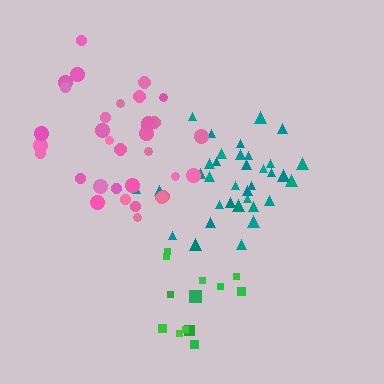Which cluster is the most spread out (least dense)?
Green.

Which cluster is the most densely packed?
Teal.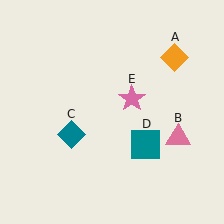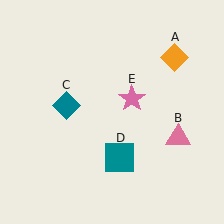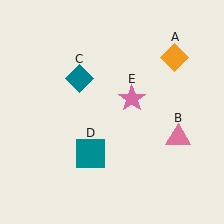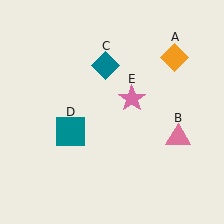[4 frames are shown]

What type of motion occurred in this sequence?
The teal diamond (object C), teal square (object D) rotated clockwise around the center of the scene.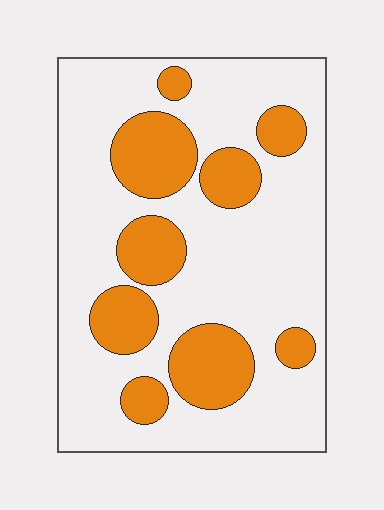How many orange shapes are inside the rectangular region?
9.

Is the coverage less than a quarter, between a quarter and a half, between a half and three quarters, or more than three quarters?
Between a quarter and a half.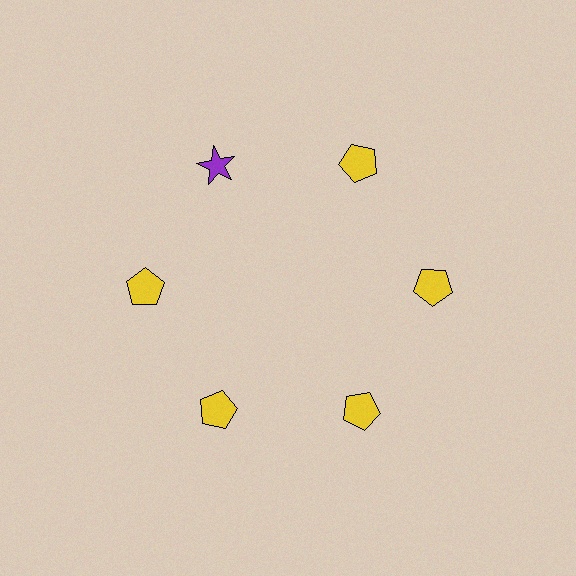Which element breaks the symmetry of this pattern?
The purple star at roughly the 11 o'clock position breaks the symmetry. All other shapes are yellow pentagons.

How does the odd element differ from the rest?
It differs in both color (purple instead of yellow) and shape (star instead of pentagon).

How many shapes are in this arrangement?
There are 6 shapes arranged in a ring pattern.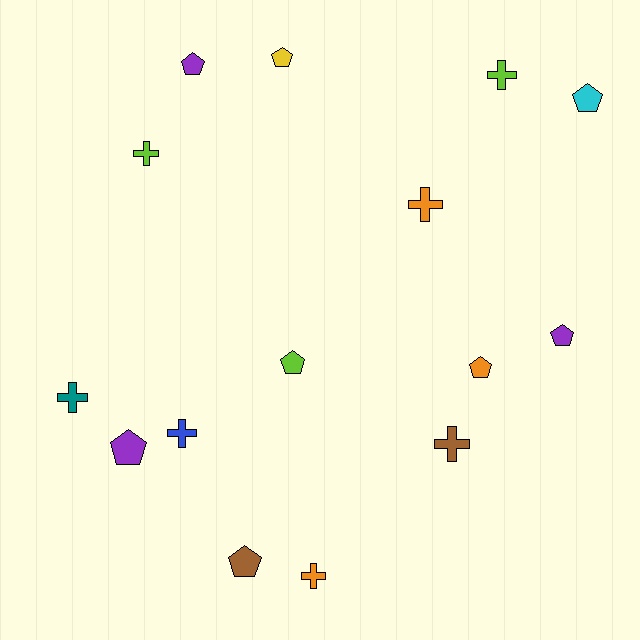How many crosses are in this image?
There are 7 crosses.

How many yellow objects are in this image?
There is 1 yellow object.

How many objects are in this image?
There are 15 objects.